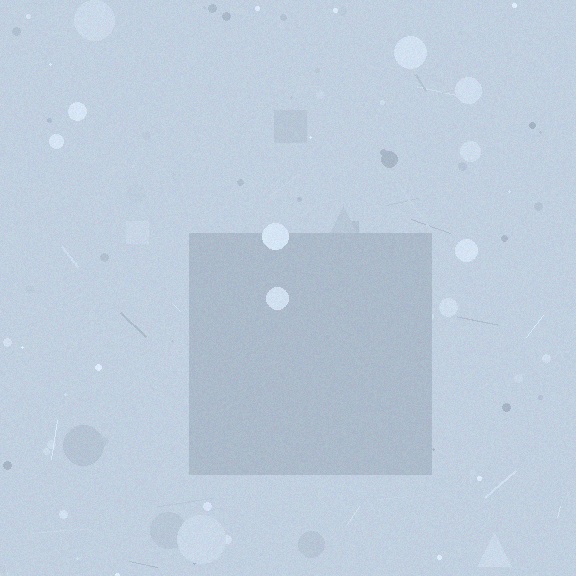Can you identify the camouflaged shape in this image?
The camouflaged shape is a square.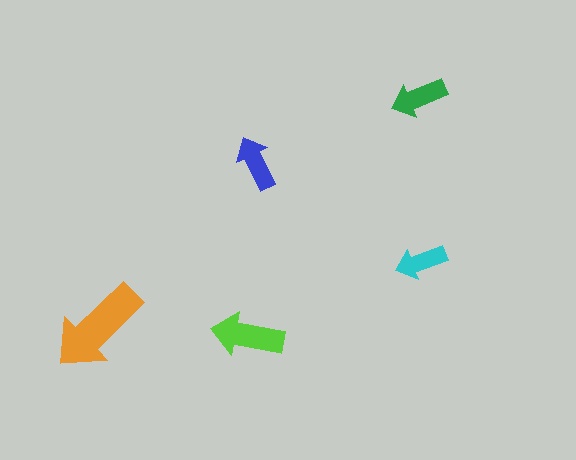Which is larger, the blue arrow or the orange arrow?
The orange one.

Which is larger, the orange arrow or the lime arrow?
The orange one.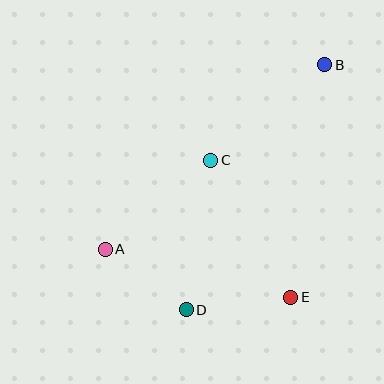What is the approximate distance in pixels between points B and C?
The distance between B and C is approximately 149 pixels.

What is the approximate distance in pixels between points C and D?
The distance between C and D is approximately 152 pixels.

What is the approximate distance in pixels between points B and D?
The distance between B and D is approximately 282 pixels.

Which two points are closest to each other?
Points A and D are closest to each other.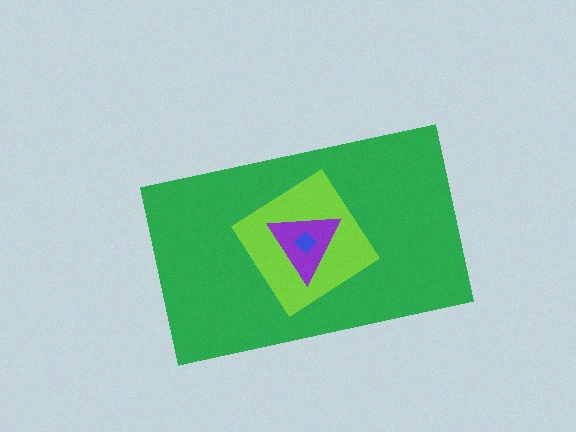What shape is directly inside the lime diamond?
The purple triangle.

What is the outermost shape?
The green rectangle.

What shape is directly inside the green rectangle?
The lime diamond.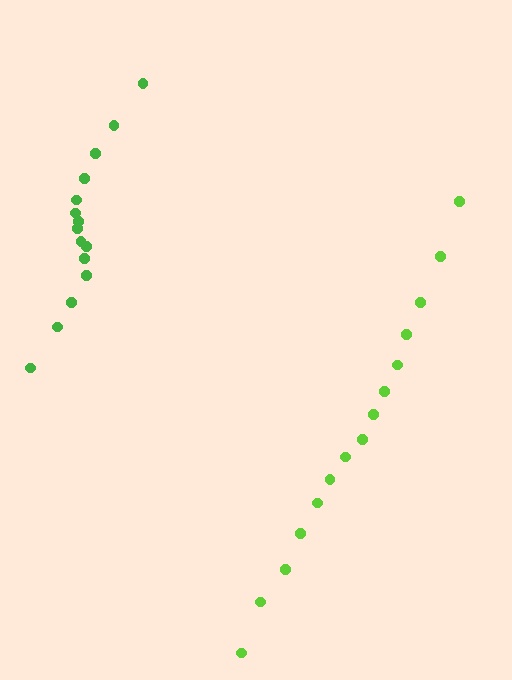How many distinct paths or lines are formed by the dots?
There are 2 distinct paths.